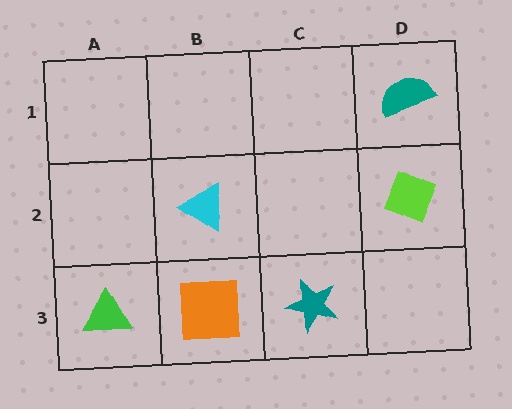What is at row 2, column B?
A cyan triangle.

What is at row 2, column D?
A lime diamond.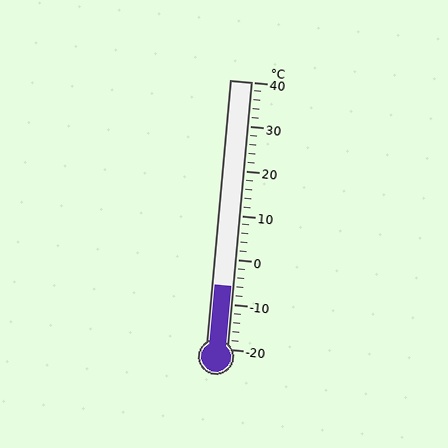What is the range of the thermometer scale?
The thermometer scale ranges from -20°C to 40°C.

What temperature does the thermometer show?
The thermometer shows approximately -6°C.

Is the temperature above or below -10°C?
The temperature is above -10°C.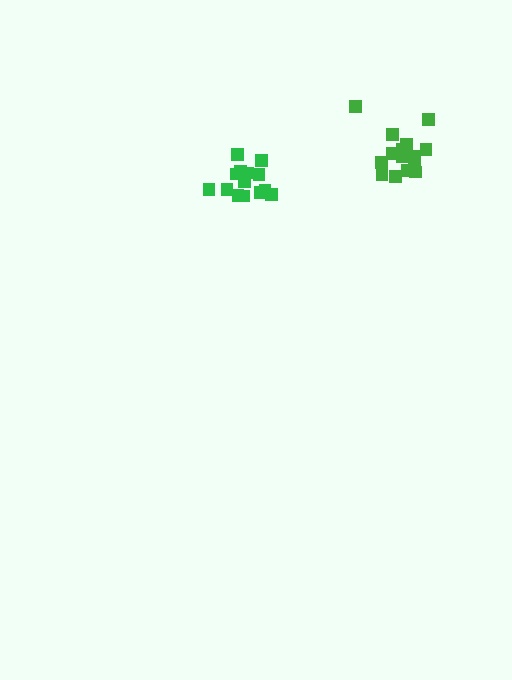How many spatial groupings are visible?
There are 2 spatial groupings.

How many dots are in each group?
Group 1: 17 dots, Group 2: 15 dots (32 total).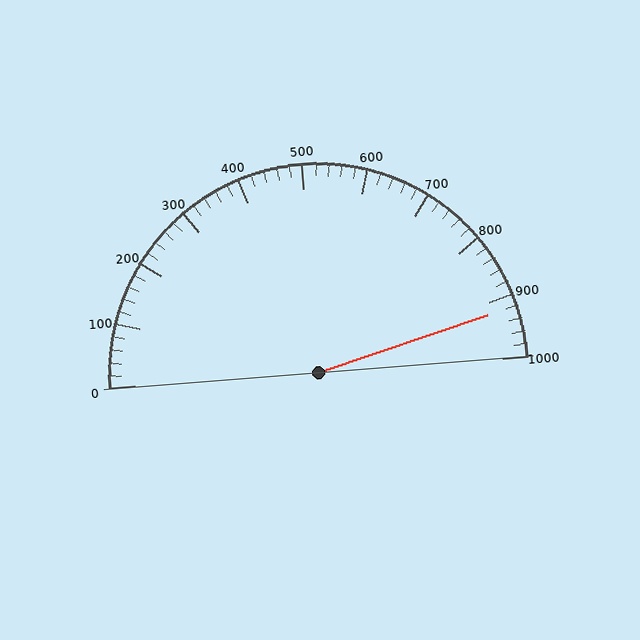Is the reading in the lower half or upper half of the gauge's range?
The reading is in the upper half of the range (0 to 1000).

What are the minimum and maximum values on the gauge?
The gauge ranges from 0 to 1000.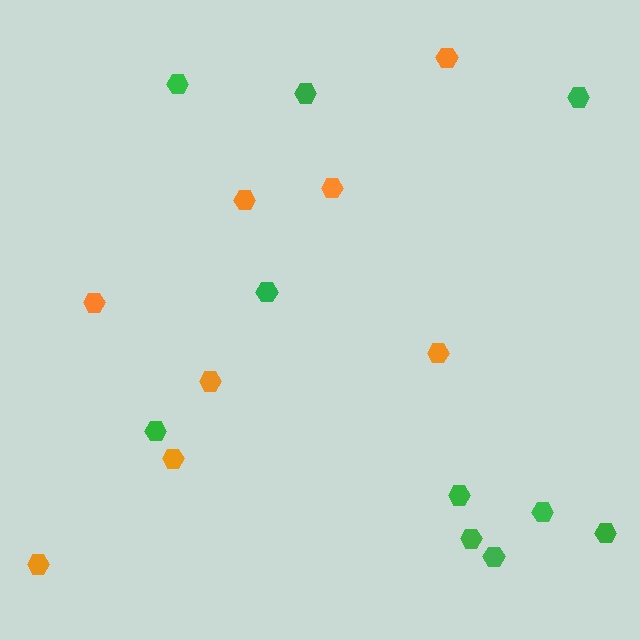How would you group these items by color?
There are 2 groups: one group of green hexagons (10) and one group of orange hexagons (8).